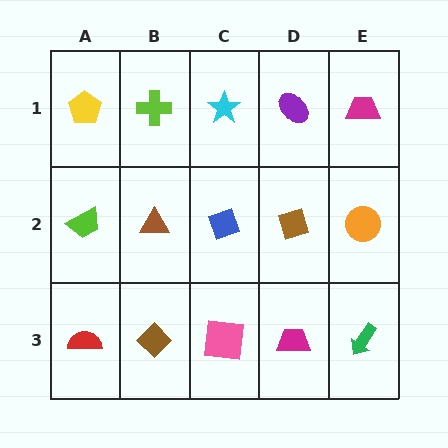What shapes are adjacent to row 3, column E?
An orange circle (row 2, column E), a magenta trapezoid (row 3, column D).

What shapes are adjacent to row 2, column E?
A magenta trapezoid (row 1, column E), a green arrow (row 3, column E), a brown diamond (row 2, column D).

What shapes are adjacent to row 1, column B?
A brown triangle (row 2, column B), a yellow pentagon (row 1, column A), a cyan star (row 1, column C).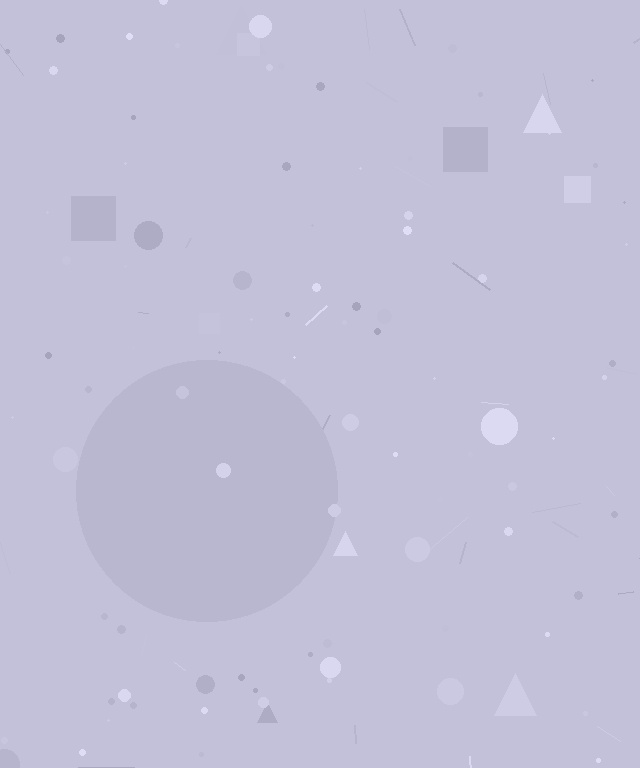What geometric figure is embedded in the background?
A circle is embedded in the background.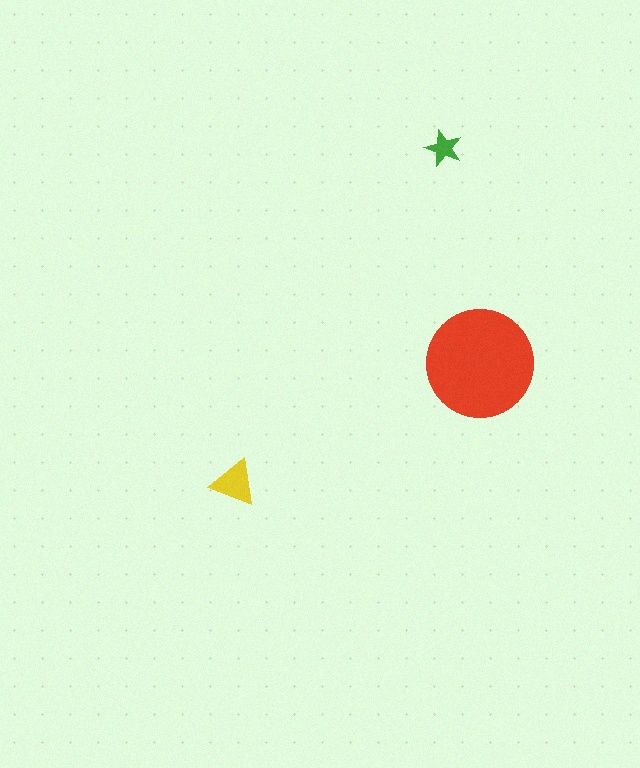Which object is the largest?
The red circle.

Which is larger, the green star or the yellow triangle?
The yellow triangle.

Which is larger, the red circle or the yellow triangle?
The red circle.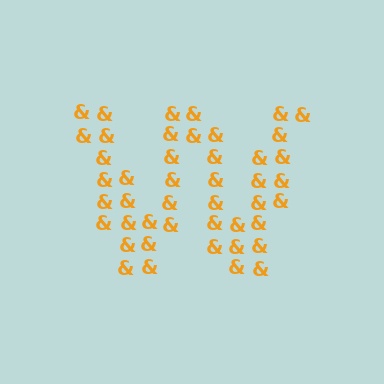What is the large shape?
The large shape is the letter W.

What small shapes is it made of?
It is made of small ampersands.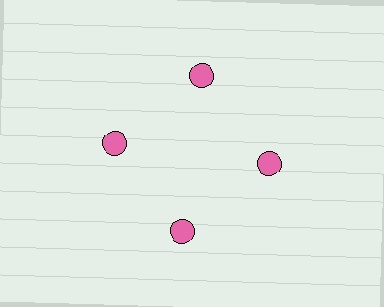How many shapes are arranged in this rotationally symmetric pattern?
There are 4 shapes, arranged in 4 groups of 1.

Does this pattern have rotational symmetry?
Yes, this pattern has 4-fold rotational symmetry. It looks the same after rotating 90 degrees around the center.